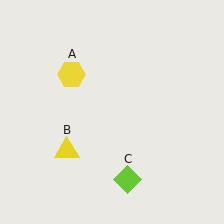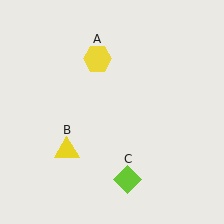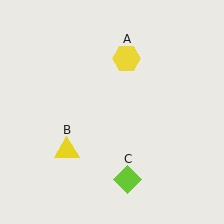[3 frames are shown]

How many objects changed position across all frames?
1 object changed position: yellow hexagon (object A).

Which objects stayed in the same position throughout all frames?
Yellow triangle (object B) and lime diamond (object C) remained stationary.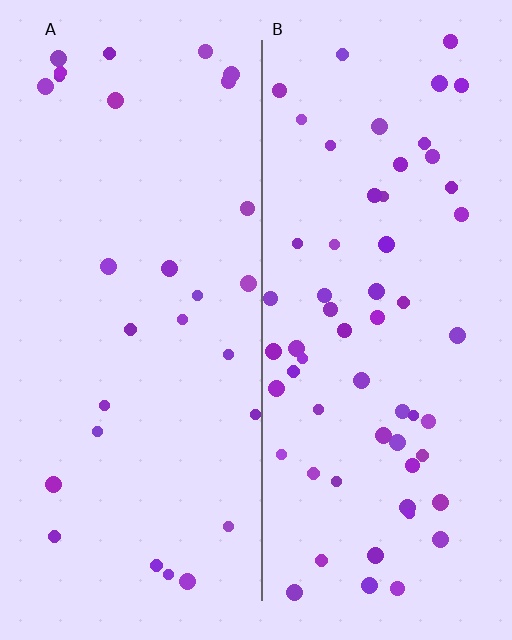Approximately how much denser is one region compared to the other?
Approximately 2.1× — region B over region A.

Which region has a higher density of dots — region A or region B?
B (the right).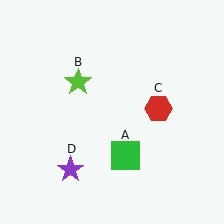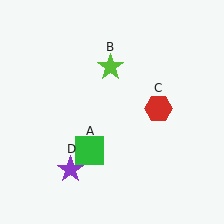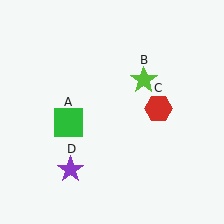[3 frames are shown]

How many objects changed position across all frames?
2 objects changed position: green square (object A), lime star (object B).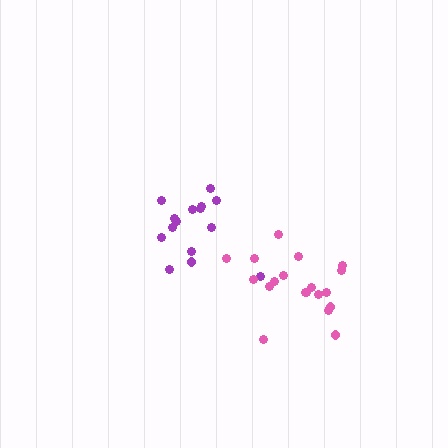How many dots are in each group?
Group 1: 15 dots, Group 2: 19 dots (34 total).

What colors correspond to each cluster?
The clusters are colored: purple, pink.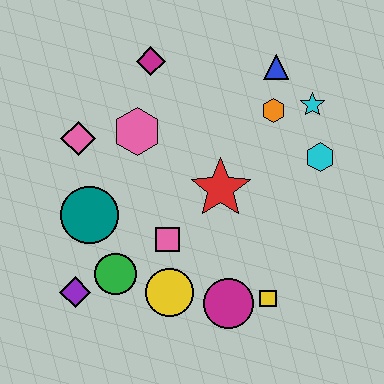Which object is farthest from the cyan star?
The purple diamond is farthest from the cyan star.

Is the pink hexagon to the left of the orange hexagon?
Yes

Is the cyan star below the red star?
No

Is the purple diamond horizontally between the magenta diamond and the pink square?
No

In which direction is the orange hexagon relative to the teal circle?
The orange hexagon is to the right of the teal circle.